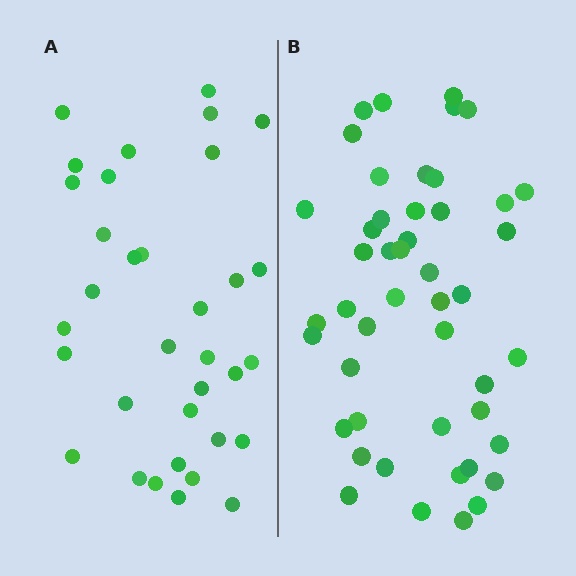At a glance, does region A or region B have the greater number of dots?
Region B (the right region) has more dots.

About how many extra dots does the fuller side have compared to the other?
Region B has approximately 15 more dots than region A.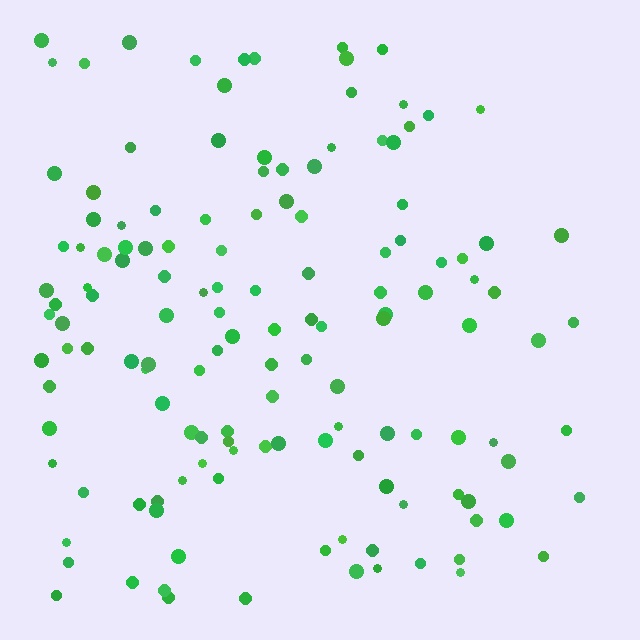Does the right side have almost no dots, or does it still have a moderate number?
Still a moderate number, just noticeably fewer than the left.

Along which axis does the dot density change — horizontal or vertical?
Horizontal.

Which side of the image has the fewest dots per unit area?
The right.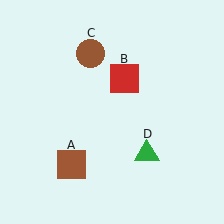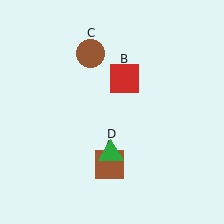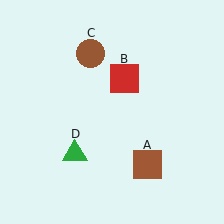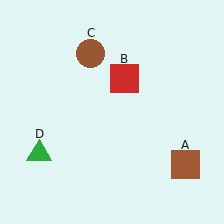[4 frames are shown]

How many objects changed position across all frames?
2 objects changed position: brown square (object A), green triangle (object D).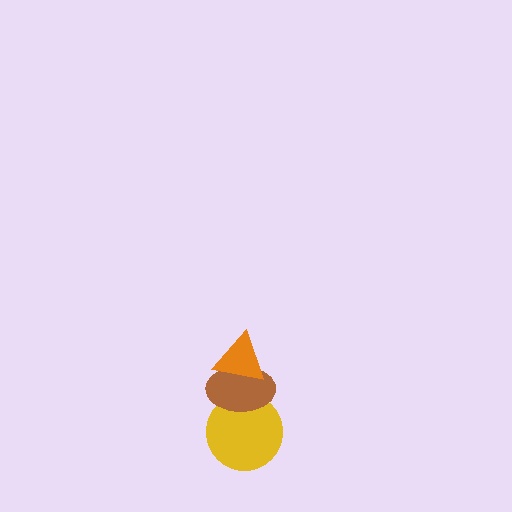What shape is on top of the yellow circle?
The brown ellipse is on top of the yellow circle.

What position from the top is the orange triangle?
The orange triangle is 1st from the top.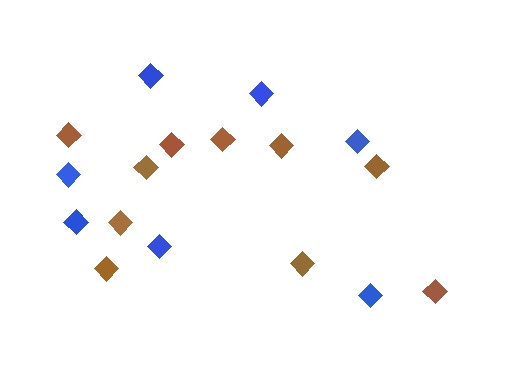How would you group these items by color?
There are 2 groups: one group of brown diamonds (10) and one group of blue diamonds (7).